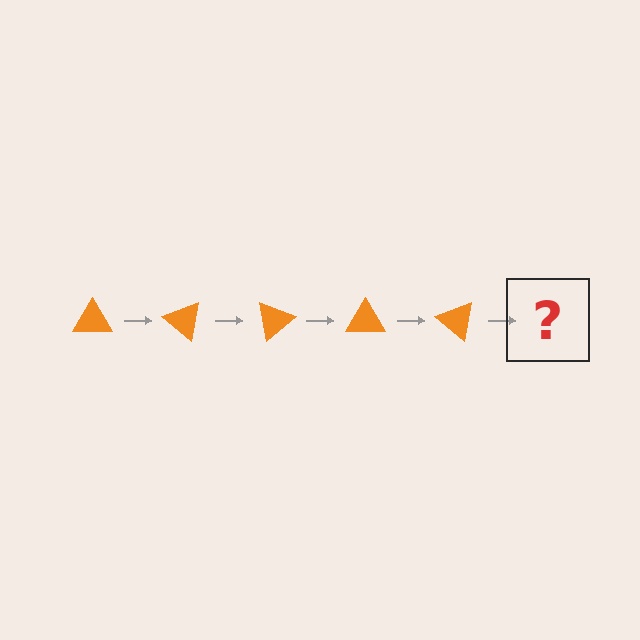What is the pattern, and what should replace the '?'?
The pattern is that the triangle rotates 40 degrees each step. The '?' should be an orange triangle rotated 200 degrees.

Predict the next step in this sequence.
The next step is an orange triangle rotated 200 degrees.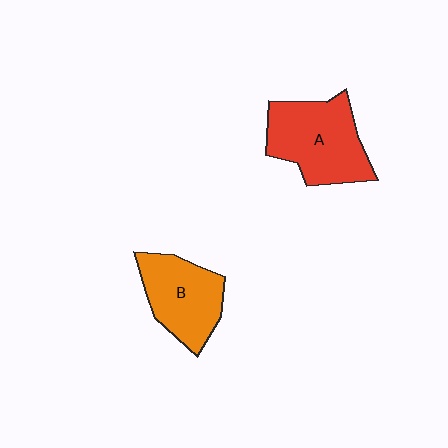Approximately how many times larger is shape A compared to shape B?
Approximately 1.2 times.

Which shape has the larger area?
Shape A (red).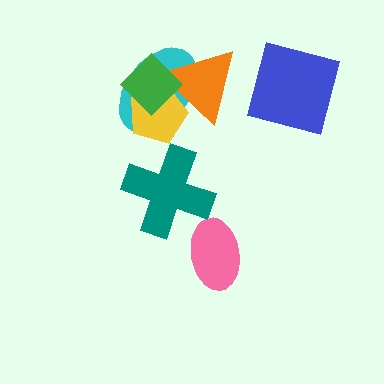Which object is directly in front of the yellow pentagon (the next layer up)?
The orange triangle is directly in front of the yellow pentagon.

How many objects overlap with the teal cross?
0 objects overlap with the teal cross.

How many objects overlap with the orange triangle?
3 objects overlap with the orange triangle.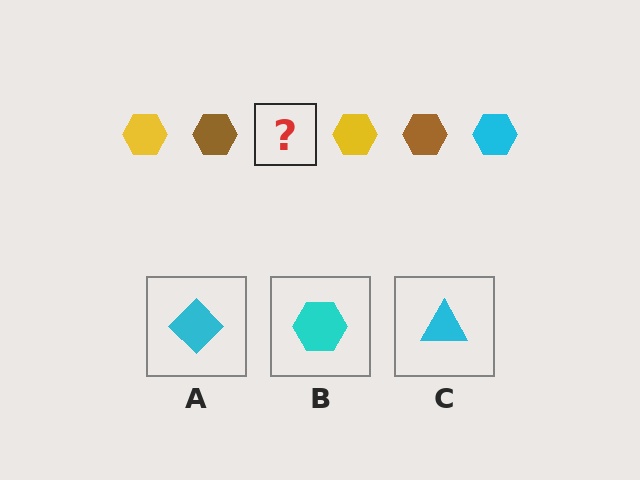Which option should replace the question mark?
Option B.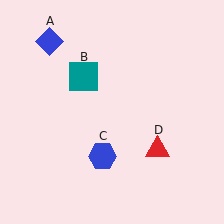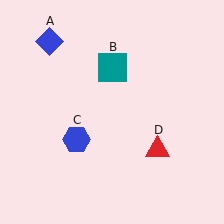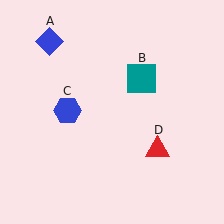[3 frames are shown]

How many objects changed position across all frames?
2 objects changed position: teal square (object B), blue hexagon (object C).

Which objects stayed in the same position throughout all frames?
Blue diamond (object A) and red triangle (object D) remained stationary.